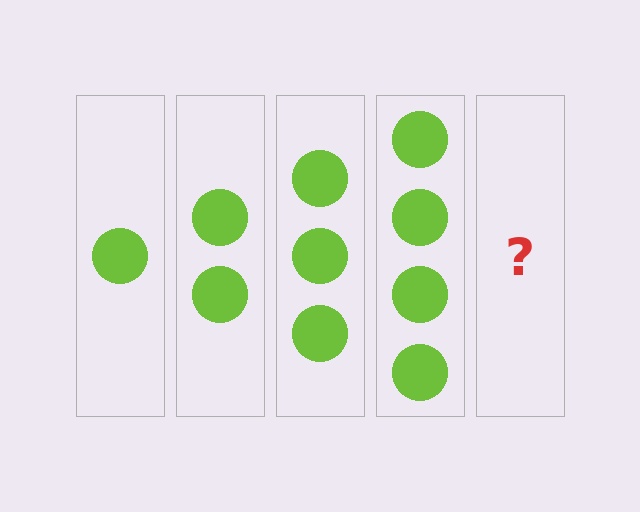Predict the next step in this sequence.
The next step is 5 circles.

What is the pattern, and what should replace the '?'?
The pattern is that each step adds one more circle. The '?' should be 5 circles.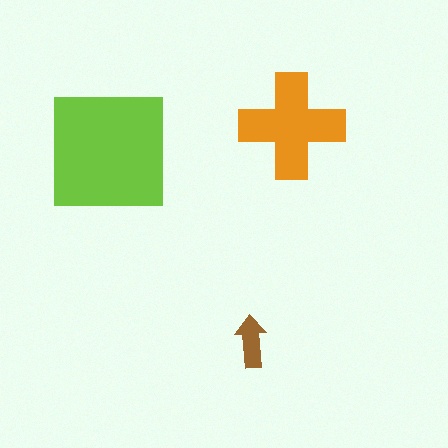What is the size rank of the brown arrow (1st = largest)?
3rd.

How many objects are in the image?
There are 3 objects in the image.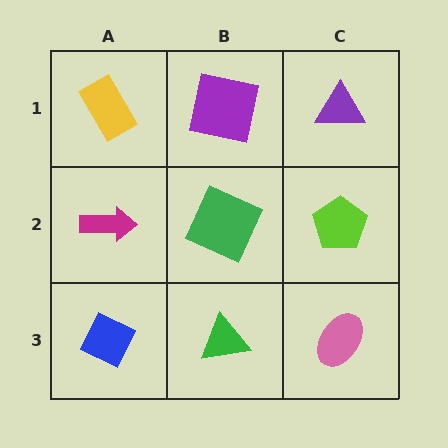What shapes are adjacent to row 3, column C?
A lime pentagon (row 2, column C), a green triangle (row 3, column B).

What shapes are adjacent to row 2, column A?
A yellow rectangle (row 1, column A), a blue diamond (row 3, column A), a green square (row 2, column B).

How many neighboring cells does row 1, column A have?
2.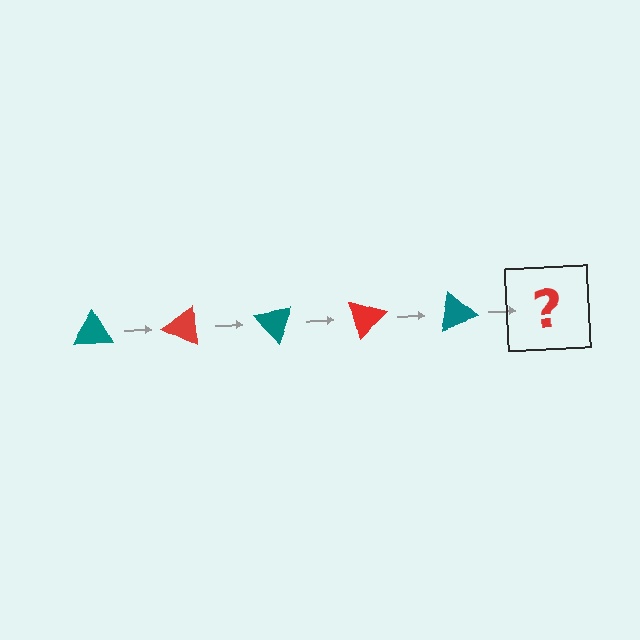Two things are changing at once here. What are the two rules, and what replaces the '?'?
The two rules are that it rotates 25 degrees each step and the color cycles through teal and red. The '?' should be a red triangle, rotated 125 degrees from the start.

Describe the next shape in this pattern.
It should be a red triangle, rotated 125 degrees from the start.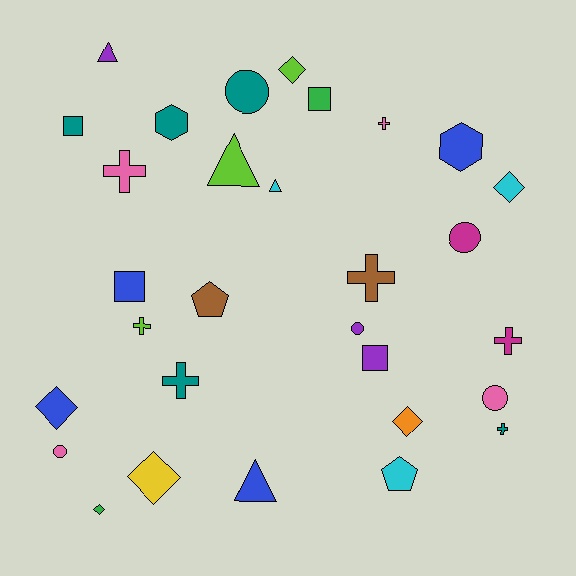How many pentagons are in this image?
There are 2 pentagons.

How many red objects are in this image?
There are no red objects.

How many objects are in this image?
There are 30 objects.